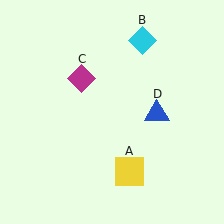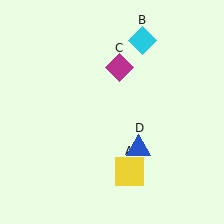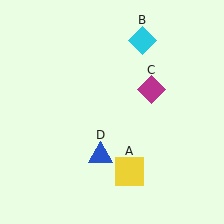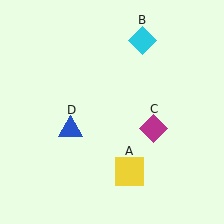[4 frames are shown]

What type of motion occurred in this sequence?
The magenta diamond (object C), blue triangle (object D) rotated clockwise around the center of the scene.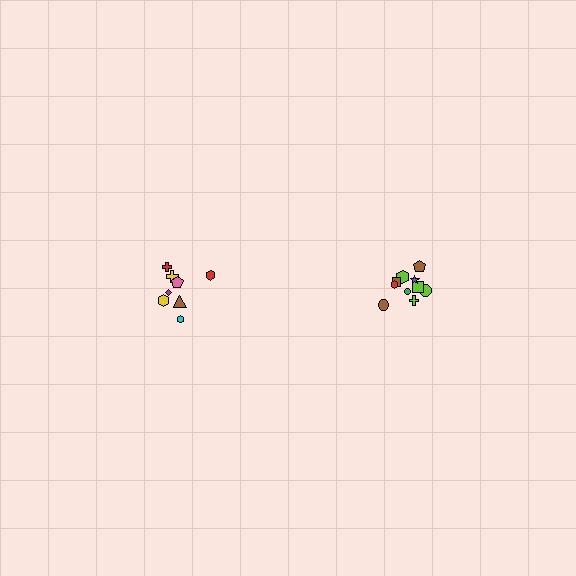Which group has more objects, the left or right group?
The right group.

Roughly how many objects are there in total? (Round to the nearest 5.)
Roughly 20 objects in total.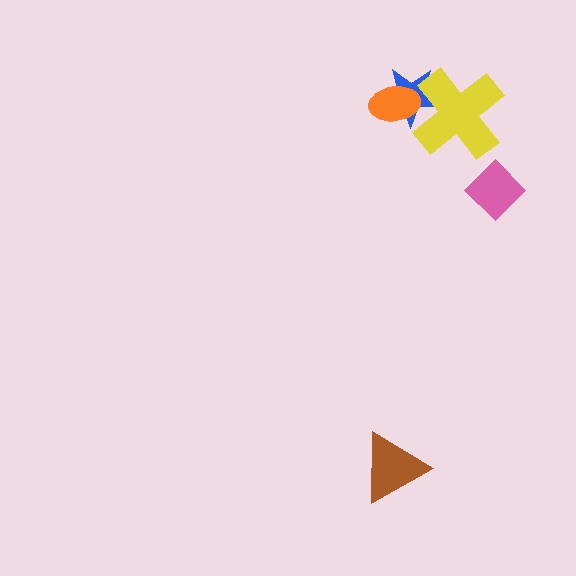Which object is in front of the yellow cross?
The orange ellipse is in front of the yellow cross.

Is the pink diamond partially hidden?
No, no other shape covers it.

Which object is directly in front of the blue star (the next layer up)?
The yellow cross is directly in front of the blue star.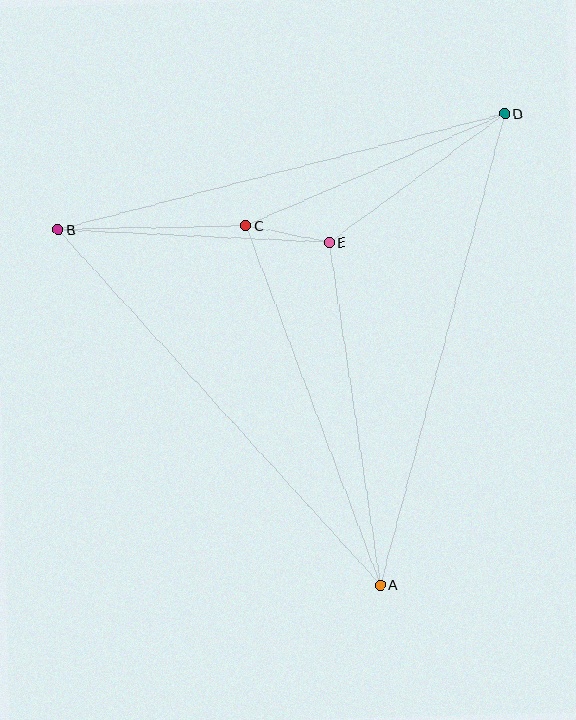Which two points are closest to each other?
Points C and E are closest to each other.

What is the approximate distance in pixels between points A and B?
The distance between A and B is approximately 480 pixels.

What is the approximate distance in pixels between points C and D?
The distance between C and D is approximately 282 pixels.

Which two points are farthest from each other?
Points A and D are farthest from each other.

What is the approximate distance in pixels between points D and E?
The distance between D and E is approximately 218 pixels.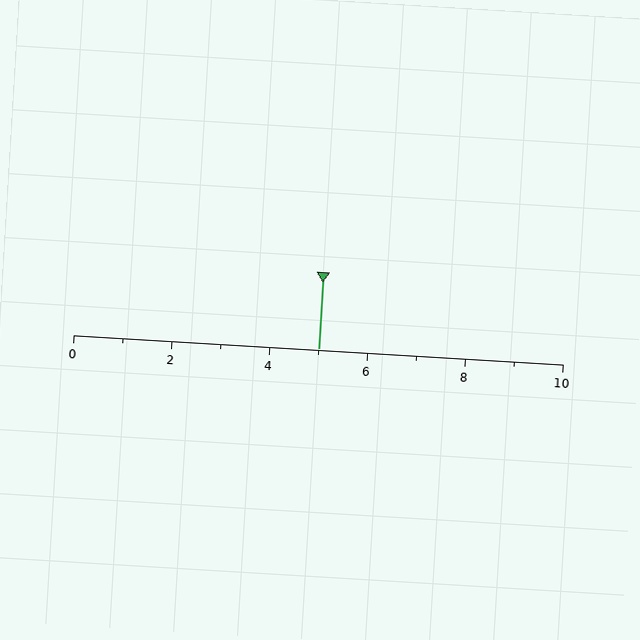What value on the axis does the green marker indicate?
The marker indicates approximately 5.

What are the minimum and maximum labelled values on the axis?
The axis runs from 0 to 10.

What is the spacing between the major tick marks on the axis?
The major ticks are spaced 2 apart.